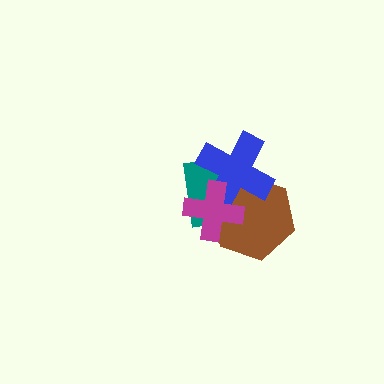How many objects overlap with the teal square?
3 objects overlap with the teal square.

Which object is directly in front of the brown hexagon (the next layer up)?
The blue cross is directly in front of the brown hexagon.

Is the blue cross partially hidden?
Yes, it is partially covered by another shape.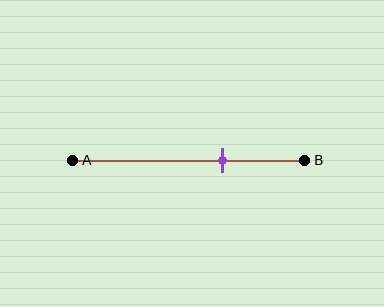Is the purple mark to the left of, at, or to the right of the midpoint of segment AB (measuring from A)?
The purple mark is to the right of the midpoint of segment AB.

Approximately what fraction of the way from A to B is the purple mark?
The purple mark is approximately 65% of the way from A to B.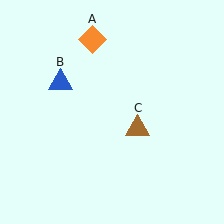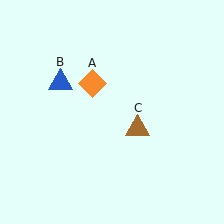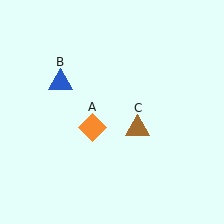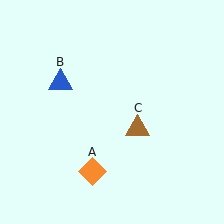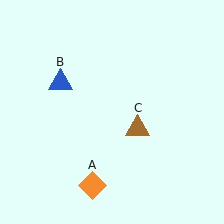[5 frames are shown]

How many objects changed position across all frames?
1 object changed position: orange diamond (object A).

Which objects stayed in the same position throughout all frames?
Blue triangle (object B) and brown triangle (object C) remained stationary.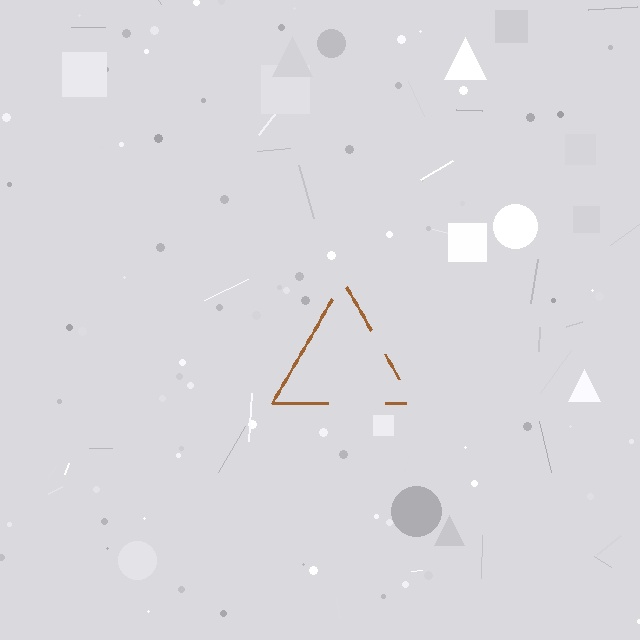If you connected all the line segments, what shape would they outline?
They would outline a triangle.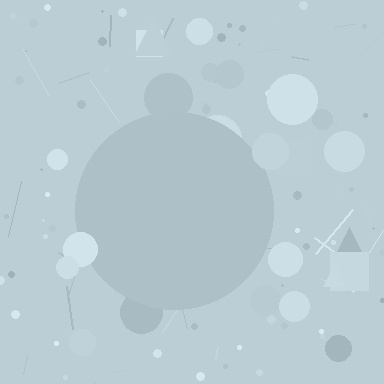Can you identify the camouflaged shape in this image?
The camouflaged shape is a circle.